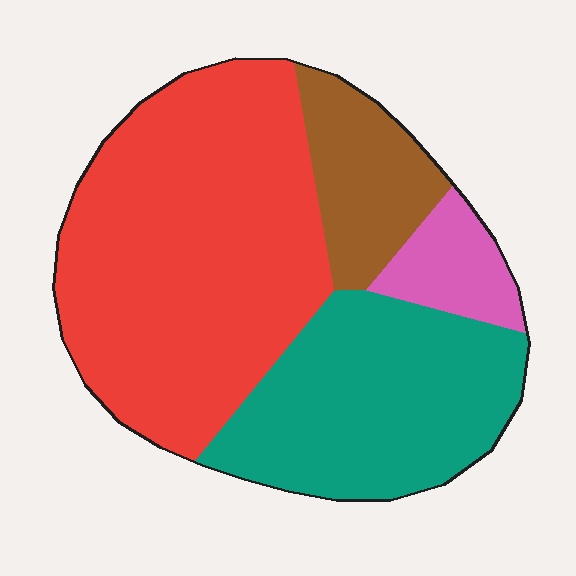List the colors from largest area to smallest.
From largest to smallest: red, teal, brown, pink.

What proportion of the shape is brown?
Brown covers 13% of the shape.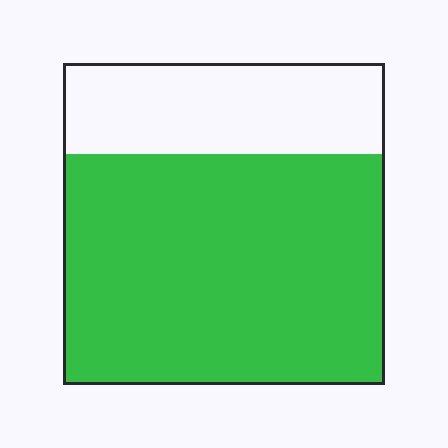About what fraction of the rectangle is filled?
About three quarters (3/4).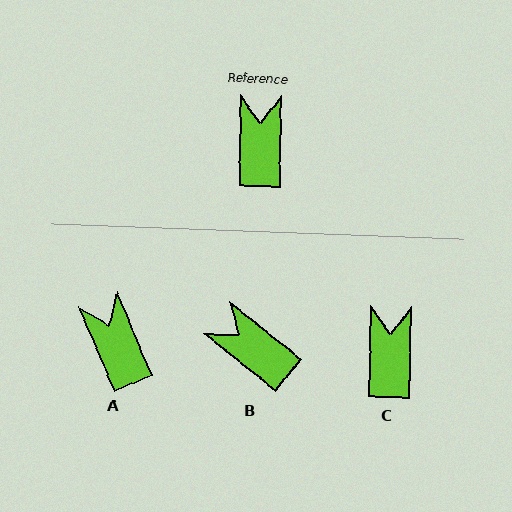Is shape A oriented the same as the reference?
No, it is off by about 24 degrees.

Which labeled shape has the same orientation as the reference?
C.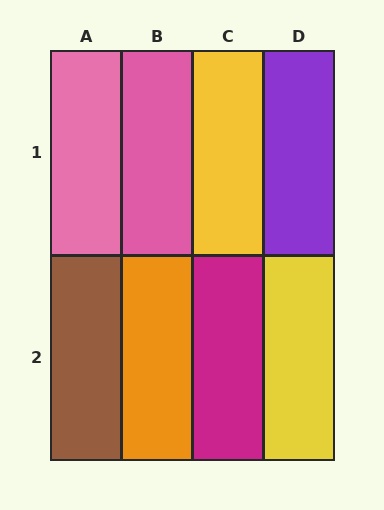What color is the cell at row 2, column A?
Brown.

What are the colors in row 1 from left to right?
Pink, pink, yellow, purple.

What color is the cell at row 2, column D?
Yellow.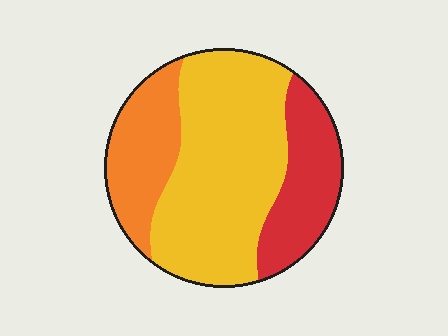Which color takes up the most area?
Yellow, at roughly 55%.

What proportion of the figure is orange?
Orange takes up between a sixth and a third of the figure.